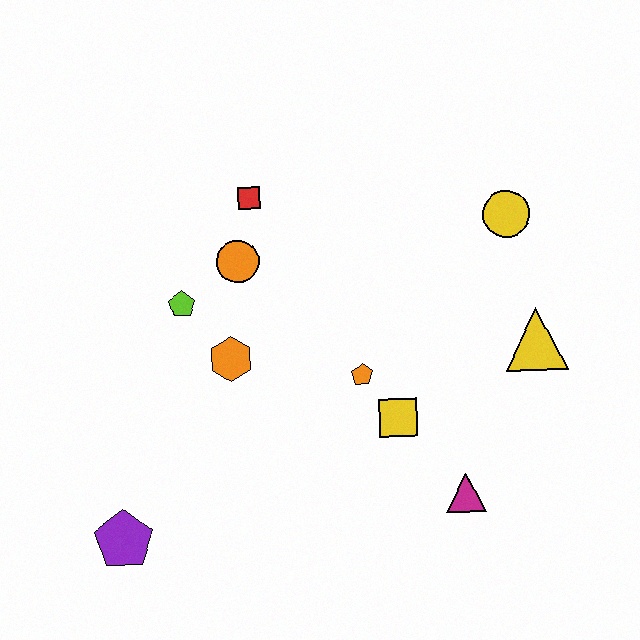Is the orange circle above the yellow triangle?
Yes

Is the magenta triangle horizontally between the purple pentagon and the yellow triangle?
Yes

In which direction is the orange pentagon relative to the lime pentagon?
The orange pentagon is to the right of the lime pentagon.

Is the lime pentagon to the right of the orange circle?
No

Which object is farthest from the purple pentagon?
The yellow circle is farthest from the purple pentagon.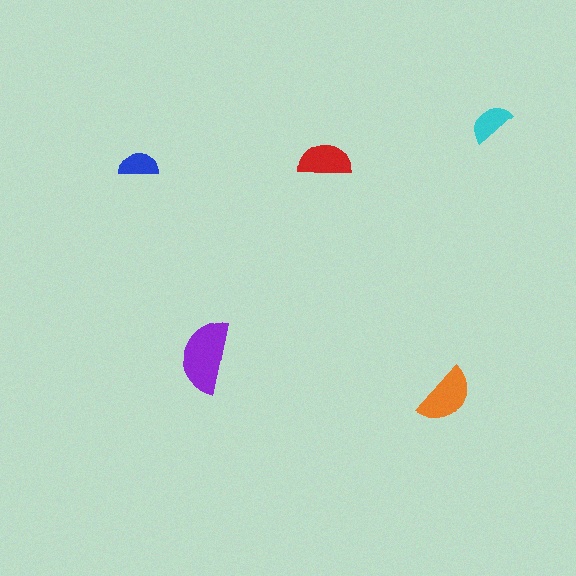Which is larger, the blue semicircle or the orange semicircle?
The orange one.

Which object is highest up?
The cyan semicircle is topmost.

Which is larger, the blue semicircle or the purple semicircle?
The purple one.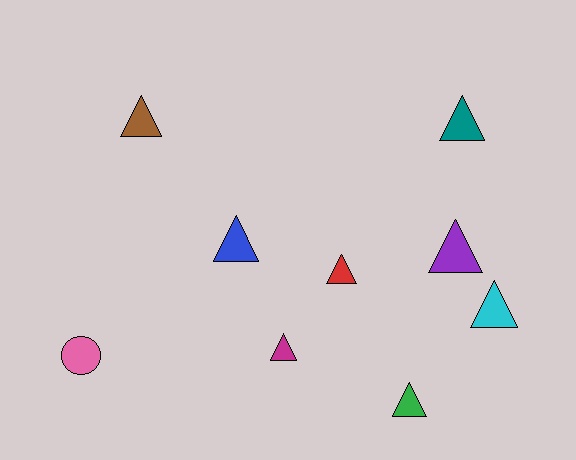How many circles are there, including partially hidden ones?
There is 1 circle.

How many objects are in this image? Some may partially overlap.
There are 9 objects.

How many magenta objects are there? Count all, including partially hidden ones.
There is 1 magenta object.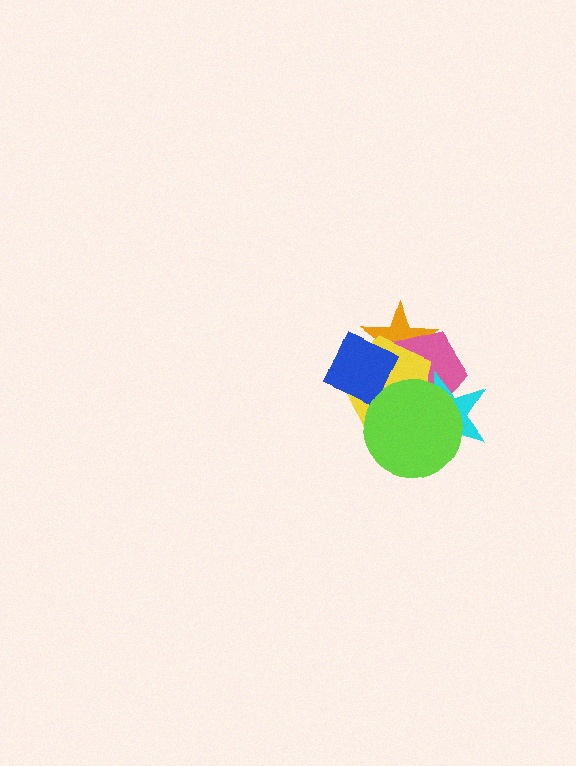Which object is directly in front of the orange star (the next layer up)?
The pink pentagon is directly in front of the orange star.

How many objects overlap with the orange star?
3 objects overlap with the orange star.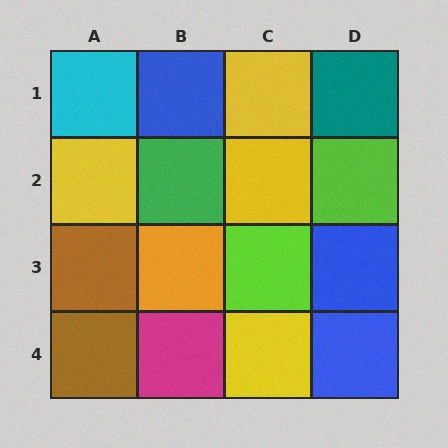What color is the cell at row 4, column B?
Magenta.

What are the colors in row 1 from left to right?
Cyan, blue, yellow, teal.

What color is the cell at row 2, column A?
Yellow.